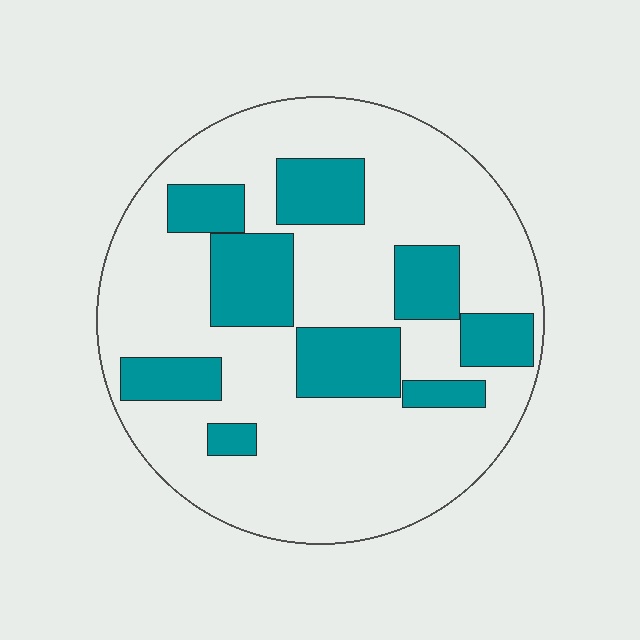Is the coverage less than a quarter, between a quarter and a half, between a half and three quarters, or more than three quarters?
Between a quarter and a half.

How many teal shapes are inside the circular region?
9.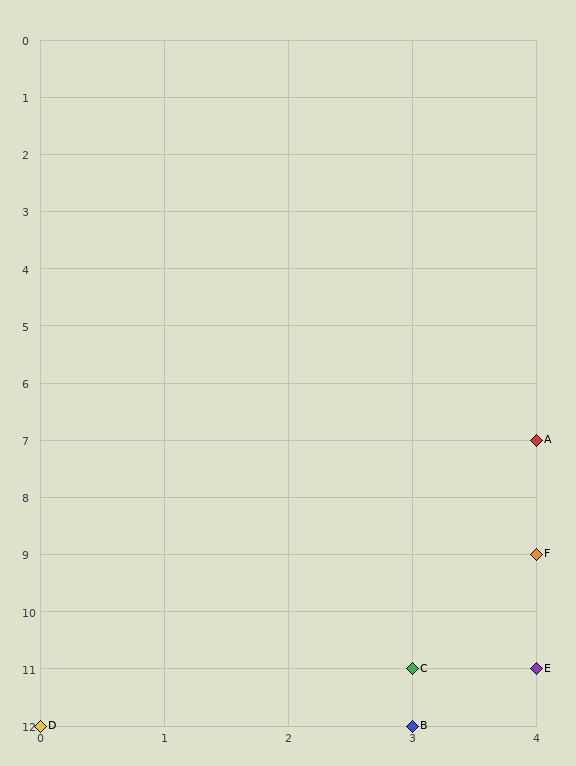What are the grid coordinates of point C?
Point C is at grid coordinates (3, 11).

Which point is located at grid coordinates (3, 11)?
Point C is at (3, 11).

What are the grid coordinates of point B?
Point B is at grid coordinates (3, 12).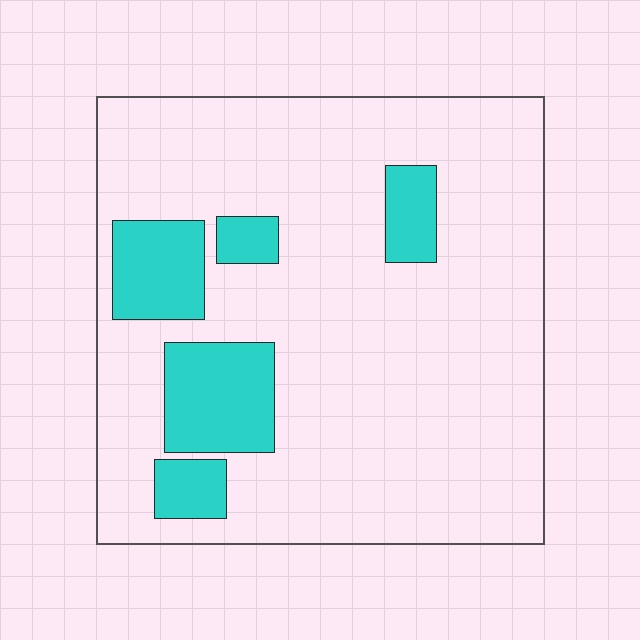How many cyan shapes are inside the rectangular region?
5.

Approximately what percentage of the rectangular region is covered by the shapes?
Approximately 15%.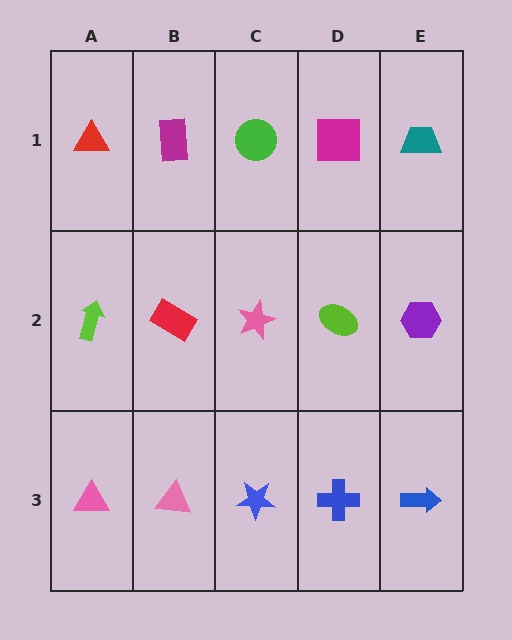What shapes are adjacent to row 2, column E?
A teal trapezoid (row 1, column E), a blue arrow (row 3, column E), a lime ellipse (row 2, column D).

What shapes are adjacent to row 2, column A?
A red triangle (row 1, column A), a pink triangle (row 3, column A), a red rectangle (row 2, column B).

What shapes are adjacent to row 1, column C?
A pink star (row 2, column C), a magenta rectangle (row 1, column B), a magenta square (row 1, column D).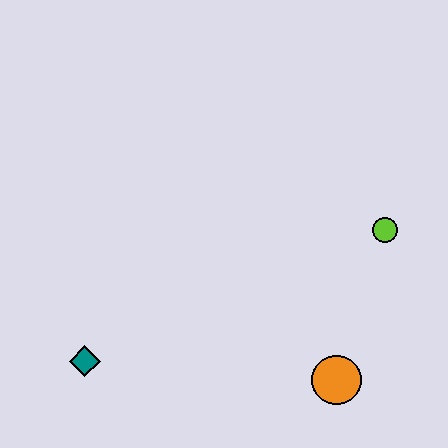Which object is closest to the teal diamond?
The orange circle is closest to the teal diamond.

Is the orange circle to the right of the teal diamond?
Yes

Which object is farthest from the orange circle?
The teal diamond is farthest from the orange circle.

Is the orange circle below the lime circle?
Yes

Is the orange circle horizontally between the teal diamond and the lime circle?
Yes